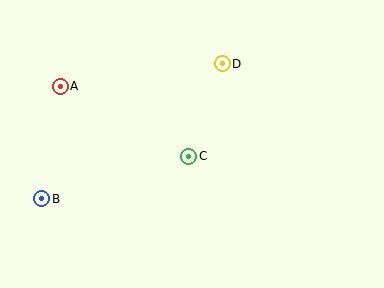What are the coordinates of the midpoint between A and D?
The midpoint between A and D is at (141, 75).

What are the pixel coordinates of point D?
Point D is at (222, 64).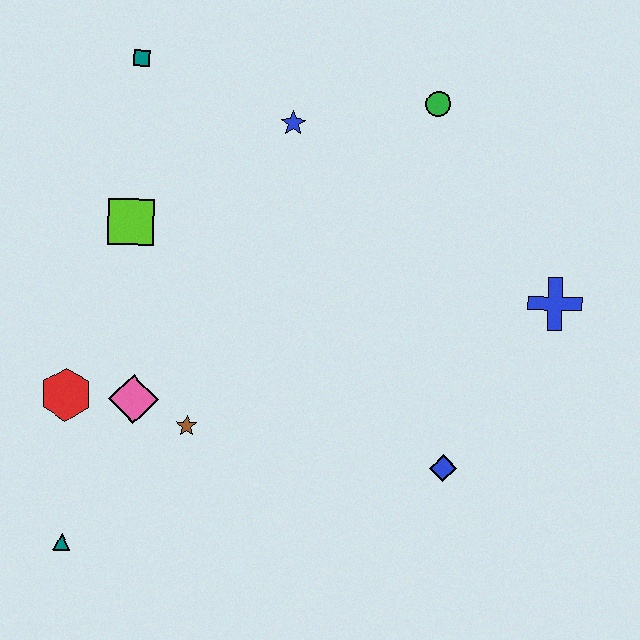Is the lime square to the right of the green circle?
No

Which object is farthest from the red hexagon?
The blue cross is farthest from the red hexagon.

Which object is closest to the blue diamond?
The blue cross is closest to the blue diamond.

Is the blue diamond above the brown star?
No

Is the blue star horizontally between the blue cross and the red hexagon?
Yes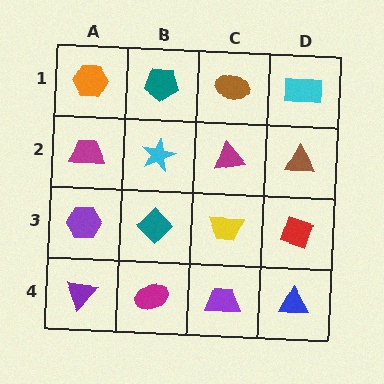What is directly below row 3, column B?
A magenta ellipse.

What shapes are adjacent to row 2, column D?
A cyan rectangle (row 1, column D), a red diamond (row 3, column D), a magenta triangle (row 2, column C).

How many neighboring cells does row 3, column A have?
3.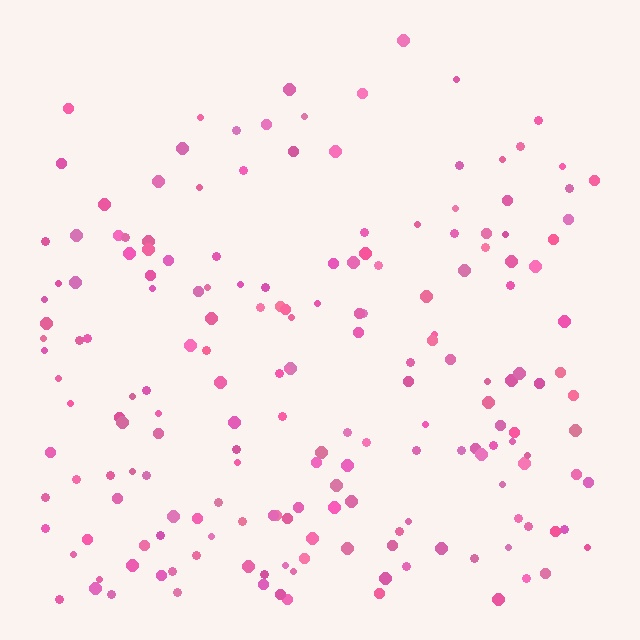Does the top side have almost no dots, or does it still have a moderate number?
Still a moderate number, just noticeably fewer than the bottom.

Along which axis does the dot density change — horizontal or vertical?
Vertical.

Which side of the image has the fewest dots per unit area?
The top.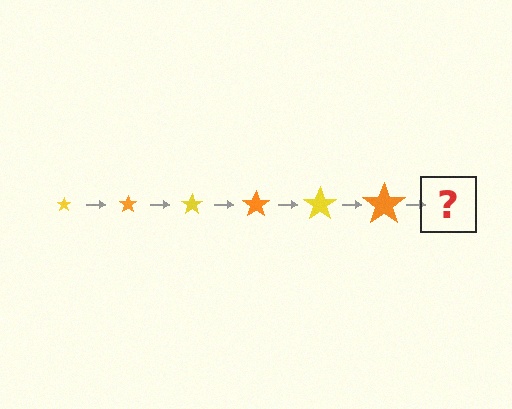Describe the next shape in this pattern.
It should be a yellow star, larger than the previous one.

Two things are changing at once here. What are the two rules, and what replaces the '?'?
The two rules are that the star grows larger each step and the color cycles through yellow and orange. The '?' should be a yellow star, larger than the previous one.